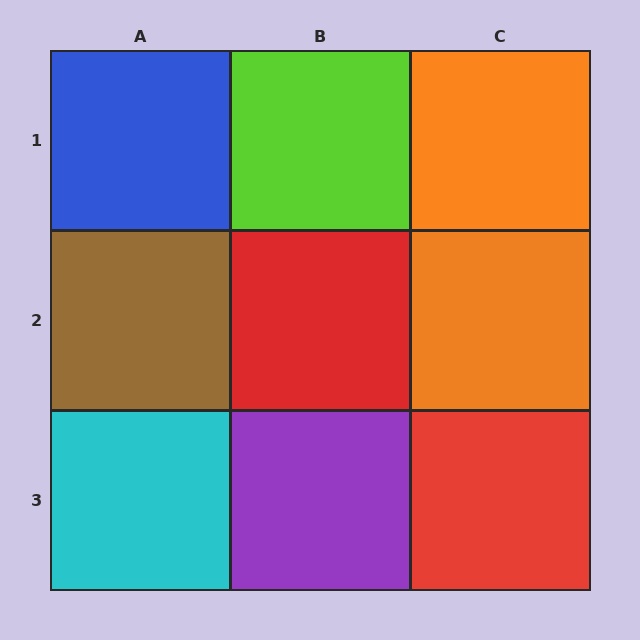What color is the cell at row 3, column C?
Red.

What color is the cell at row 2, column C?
Orange.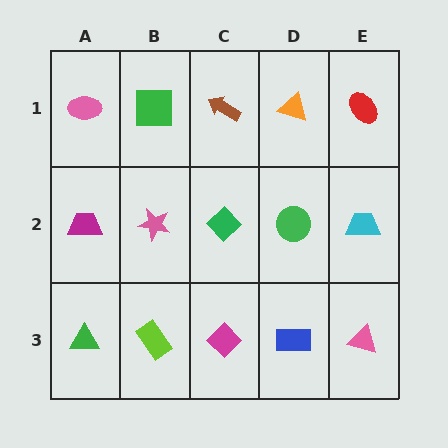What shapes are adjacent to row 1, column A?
A magenta trapezoid (row 2, column A), a green square (row 1, column B).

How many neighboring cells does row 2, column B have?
4.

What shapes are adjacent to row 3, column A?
A magenta trapezoid (row 2, column A), a lime rectangle (row 3, column B).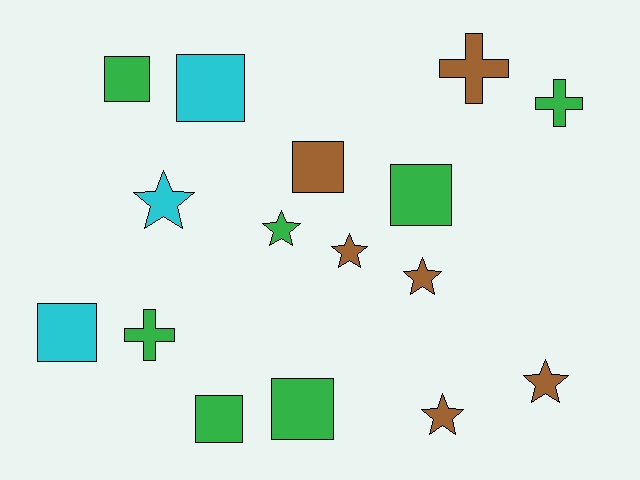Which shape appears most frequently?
Square, with 7 objects.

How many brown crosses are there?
There is 1 brown cross.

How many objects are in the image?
There are 16 objects.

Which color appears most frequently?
Green, with 7 objects.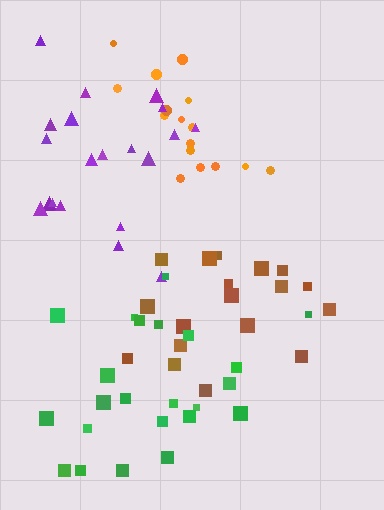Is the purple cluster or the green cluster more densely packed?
Purple.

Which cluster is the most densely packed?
Orange.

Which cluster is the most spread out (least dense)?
Brown.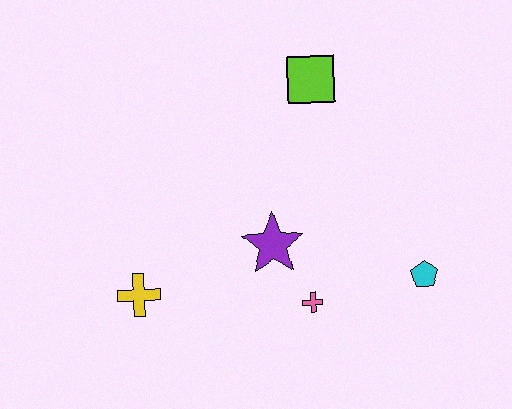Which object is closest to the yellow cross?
The purple star is closest to the yellow cross.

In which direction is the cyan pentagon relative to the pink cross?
The cyan pentagon is to the right of the pink cross.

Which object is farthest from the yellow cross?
The cyan pentagon is farthest from the yellow cross.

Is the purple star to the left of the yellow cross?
No